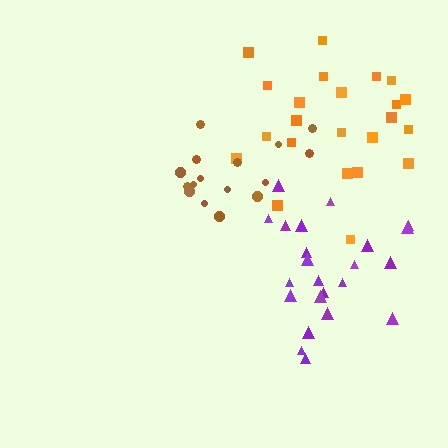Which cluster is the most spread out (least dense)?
Orange.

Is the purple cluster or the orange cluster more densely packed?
Purple.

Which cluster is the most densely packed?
Brown.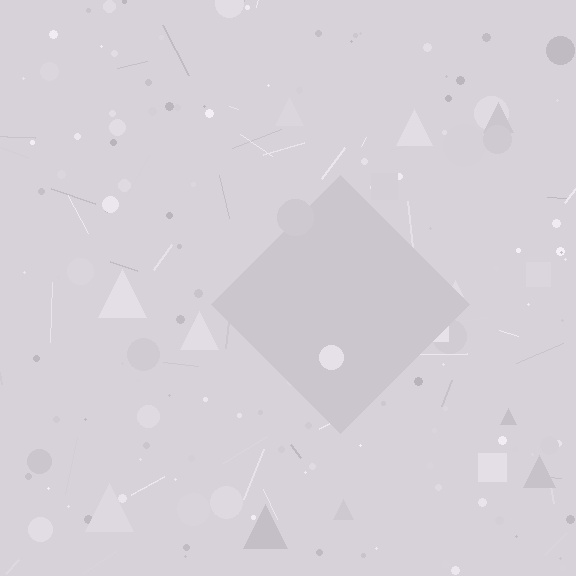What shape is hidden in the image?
A diamond is hidden in the image.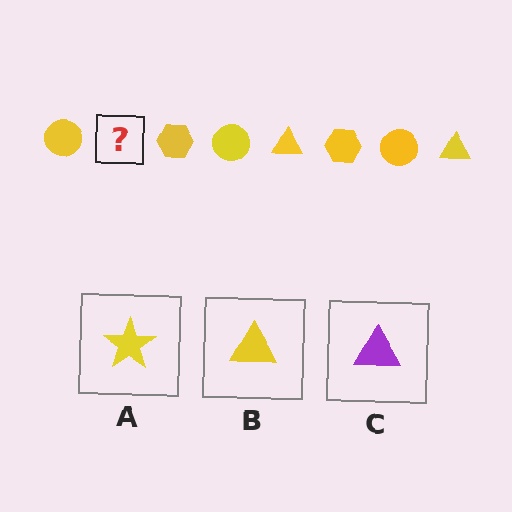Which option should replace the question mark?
Option B.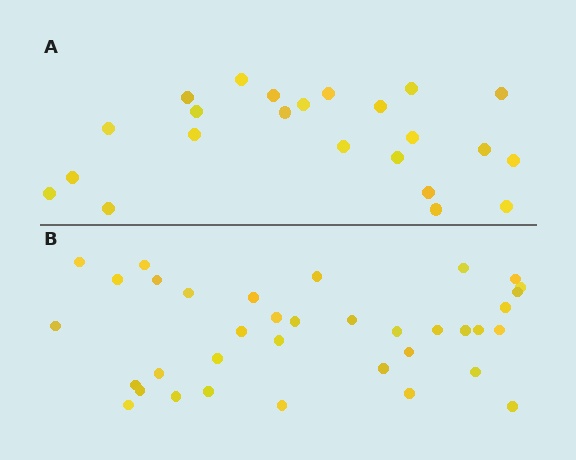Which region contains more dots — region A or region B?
Region B (the bottom region) has more dots.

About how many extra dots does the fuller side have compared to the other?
Region B has approximately 15 more dots than region A.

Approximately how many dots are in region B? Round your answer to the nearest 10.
About 40 dots. (The exact count is 36, which rounds to 40.)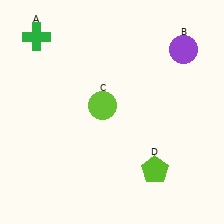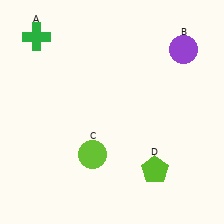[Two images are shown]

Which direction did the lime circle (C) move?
The lime circle (C) moved down.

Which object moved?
The lime circle (C) moved down.